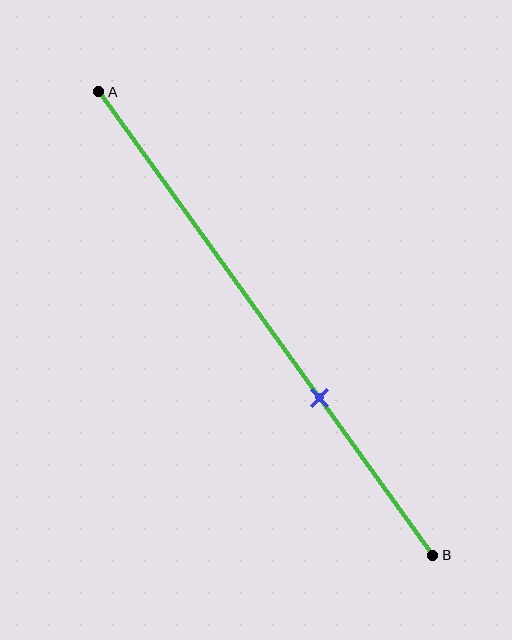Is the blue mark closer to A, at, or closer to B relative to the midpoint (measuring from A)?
The blue mark is closer to point B than the midpoint of segment AB.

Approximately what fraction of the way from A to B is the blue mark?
The blue mark is approximately 65% of the way from A to B.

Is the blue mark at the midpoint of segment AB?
No, the mark is at about 65% from A, not at the 50% midpoint.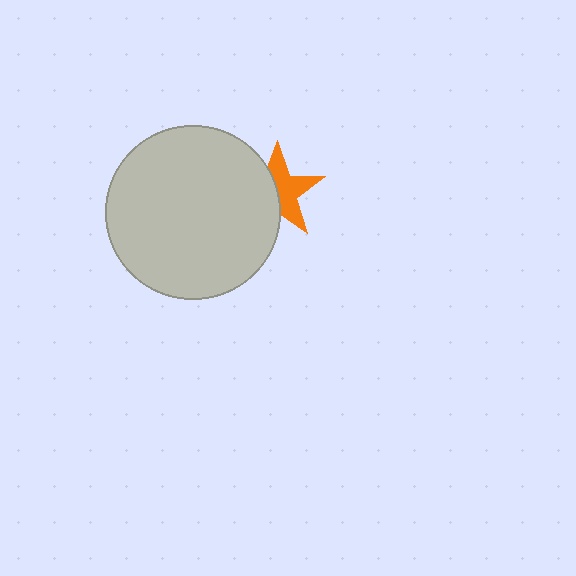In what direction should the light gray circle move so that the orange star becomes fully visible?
The light gray circle should move left. That is the shortest direction to clear the overlap and leave the orange star fully visible.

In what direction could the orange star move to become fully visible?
The orange star could move right. That would shift it out from behind the light gray circle entirely.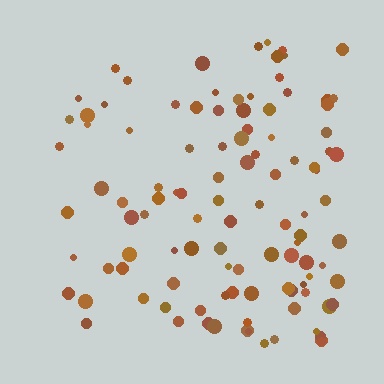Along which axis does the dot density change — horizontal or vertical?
Horizontal.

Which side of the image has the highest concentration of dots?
The right.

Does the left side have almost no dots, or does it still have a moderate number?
Still a moderate number, just noticeably fewer than the right.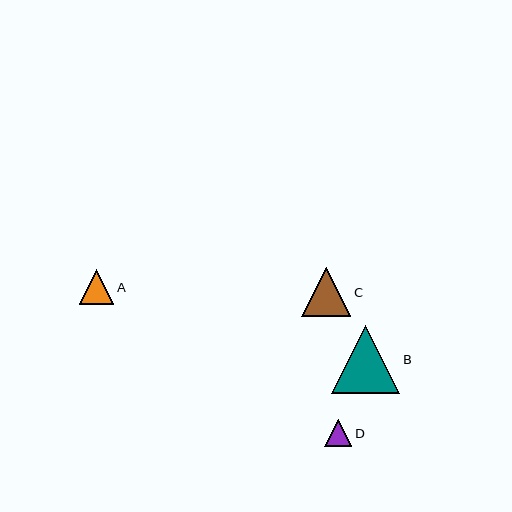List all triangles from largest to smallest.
From largest to smallest: B, C, A, D.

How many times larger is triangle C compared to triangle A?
Triangle C is approximately 1.4 times the size of triangle A.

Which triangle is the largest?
Triangle B is the largest with a size of approximately 68 pixels.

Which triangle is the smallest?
Triangle D is the smallest with a size of approximately 27 pixels.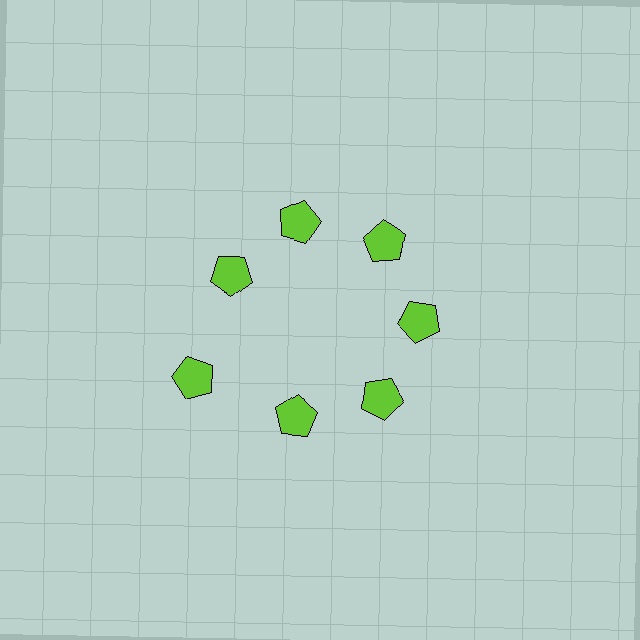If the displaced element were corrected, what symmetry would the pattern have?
It would have 7-fold rotational symmetry — the pattern would map onto itself every 51 degrees.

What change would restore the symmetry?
The symmetry would be restored by moving it inward, back onto the ring so that all 7 pentagons sit at equal angles and equal distance from the center.